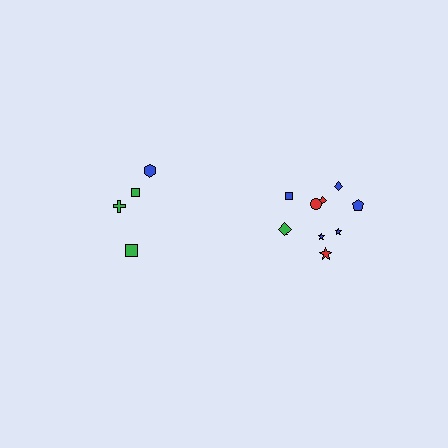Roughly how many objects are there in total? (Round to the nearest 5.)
Roughly 15 objects in total.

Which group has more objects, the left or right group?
The right group.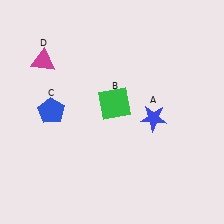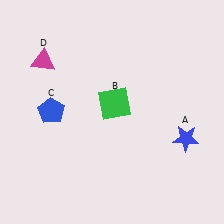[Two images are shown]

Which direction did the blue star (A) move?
The blue star (A) moved right.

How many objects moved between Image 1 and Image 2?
1 object moved between the two images.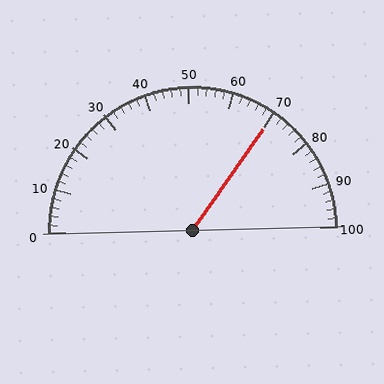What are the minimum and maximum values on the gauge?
The gauge ranges from 0 to 100.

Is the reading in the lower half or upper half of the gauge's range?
The reading is in the upper half of the range (0 to 100).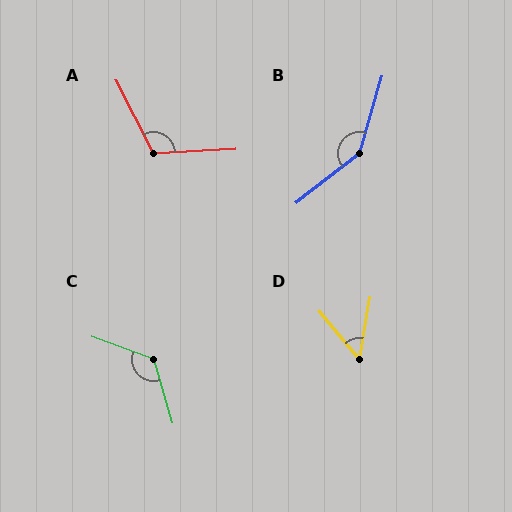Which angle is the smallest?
D, at approximately 50 degrees.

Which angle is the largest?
B, at approximately 144 degrees.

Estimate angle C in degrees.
Approximately 126 degrees.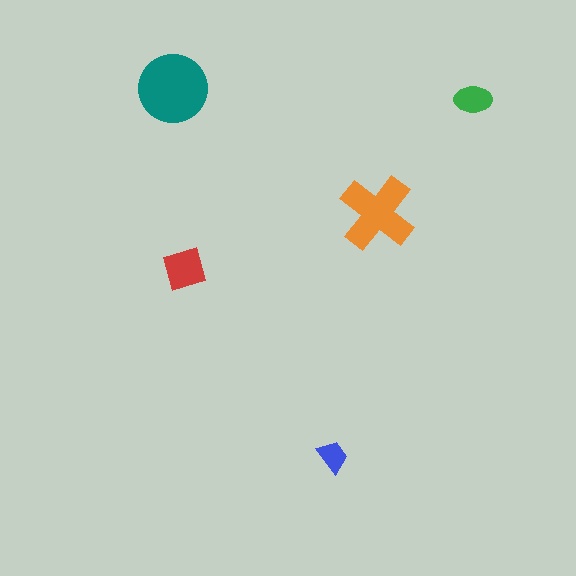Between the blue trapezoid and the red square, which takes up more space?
The red square.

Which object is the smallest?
The blue trapezoid.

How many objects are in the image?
There are 5 objects in the image.